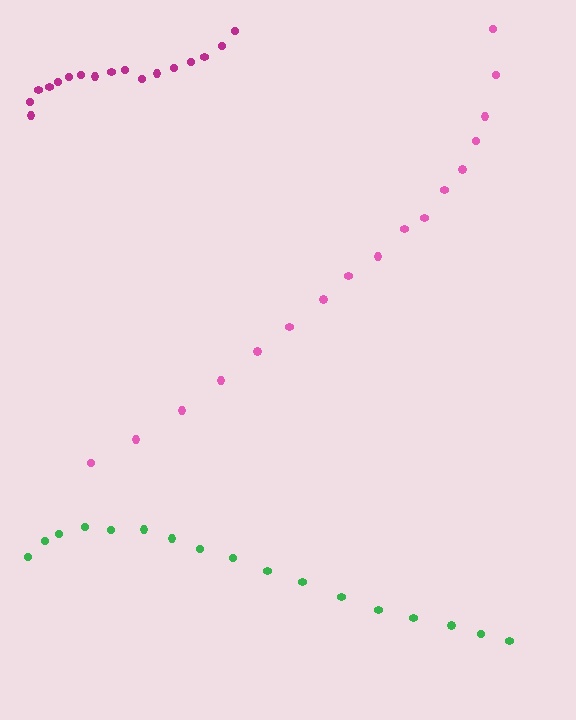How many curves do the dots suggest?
There are 3 distinct paths.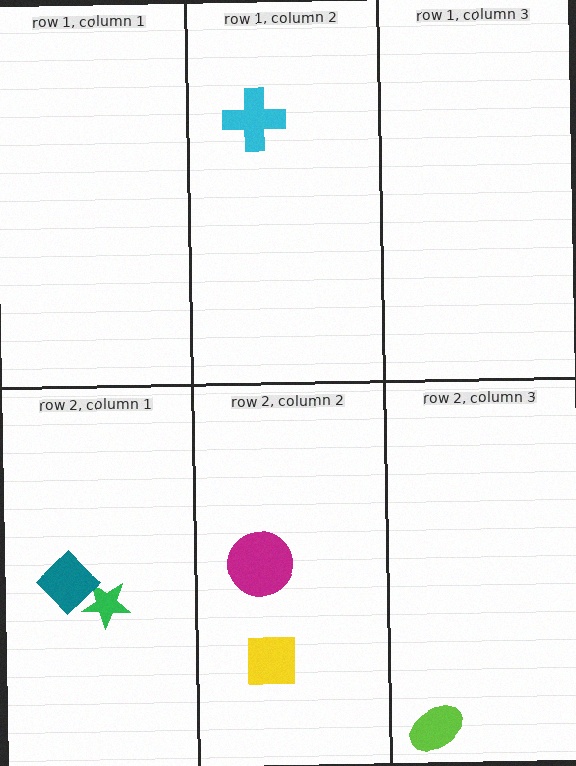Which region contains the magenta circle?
The row 2, column 2 region.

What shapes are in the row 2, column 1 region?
The green star, the teal diamond.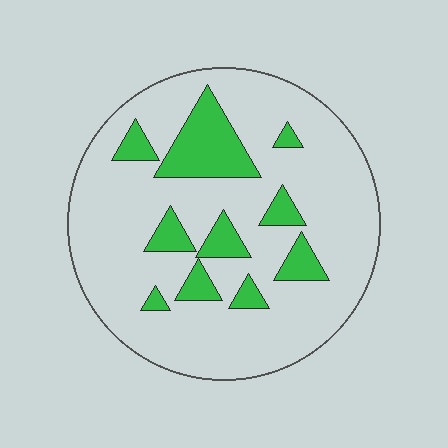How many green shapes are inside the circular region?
10.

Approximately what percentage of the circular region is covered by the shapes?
Approximately 20%.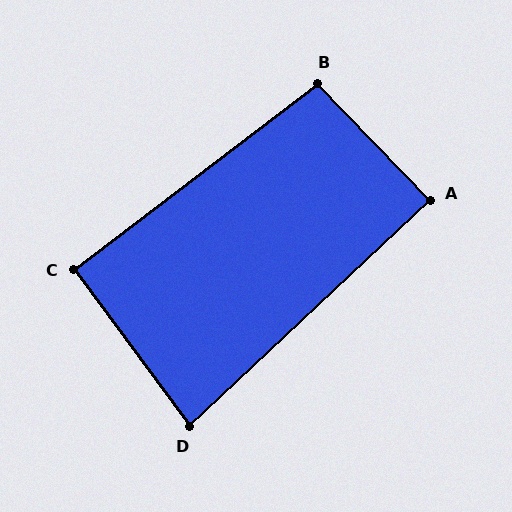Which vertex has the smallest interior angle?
D, at approximately 83 degrees.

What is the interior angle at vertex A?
Approximately 89 degrees (approximately right).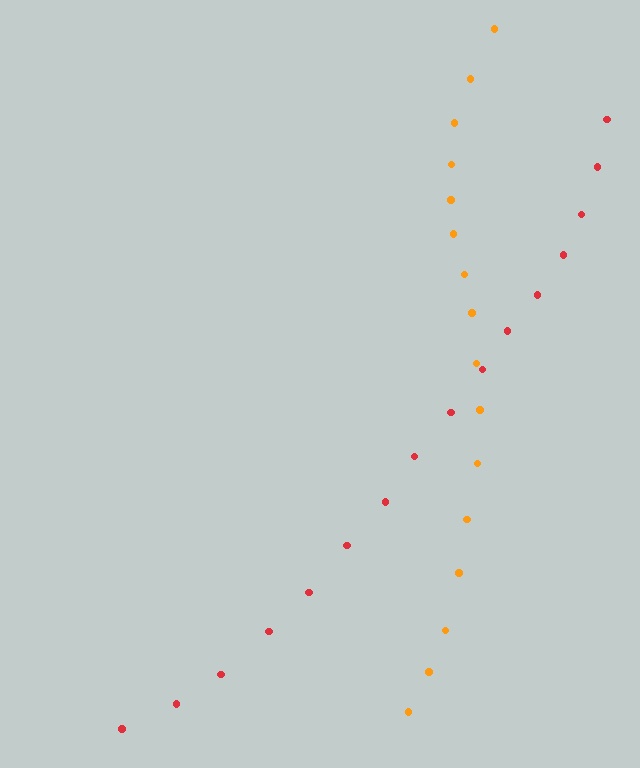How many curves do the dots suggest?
There are 2 distinct paths.